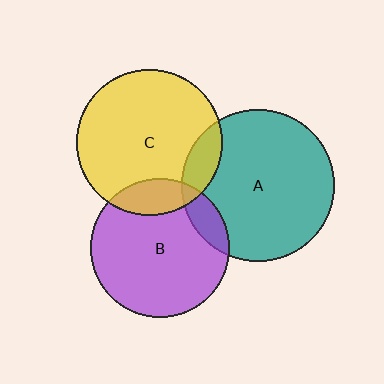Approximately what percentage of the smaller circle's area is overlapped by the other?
Approximately 15%.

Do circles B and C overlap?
Yes.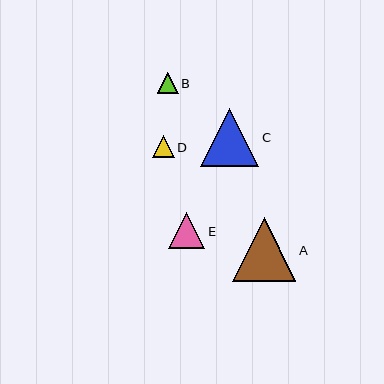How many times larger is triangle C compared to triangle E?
Triangle C is approximately 1.6 times the size of triangle E.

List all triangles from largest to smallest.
From largest to smallest: A, C, E, D, B.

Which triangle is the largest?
Triangle A is the largest with a size of approximately 63 pixels.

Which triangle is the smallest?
Triangle B is the smallest with a size of approximately 21 pixels.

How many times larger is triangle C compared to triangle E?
Triangle C is approximately 1.6 times the size of triangle E.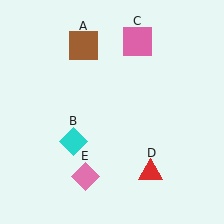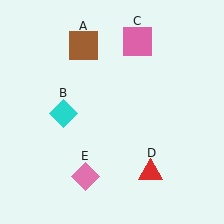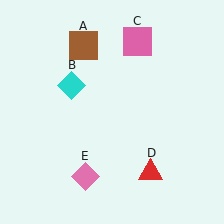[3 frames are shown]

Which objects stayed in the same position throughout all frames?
Brown square (object A) and pink square (object C) and red triangle (object D) and pink diamond (object E) remained stationary.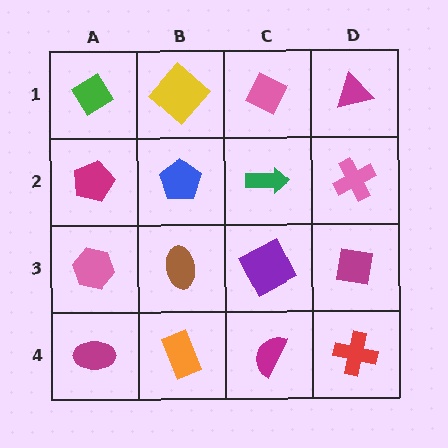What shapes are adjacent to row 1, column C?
A green arrow (row 2, column C), a yellow diamond (row 1, column B), a magenta triangle (row 1, column D).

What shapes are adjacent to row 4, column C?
A purple square (row 3, column C), an orange rectangle (row 4, column B), a red cross (row 4, column D).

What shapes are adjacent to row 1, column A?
A magenta pentagon (row 2, column A), a yellow diamond (row 1, column B).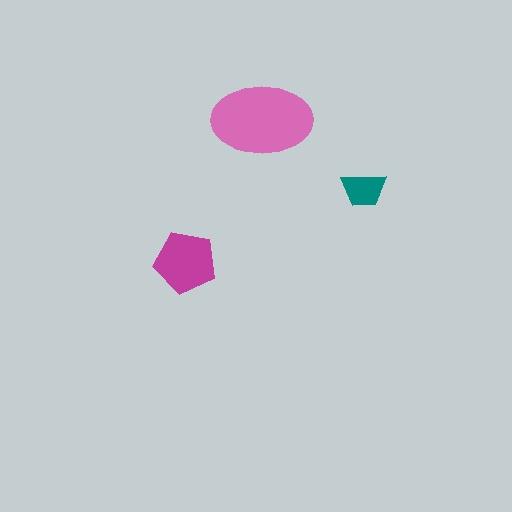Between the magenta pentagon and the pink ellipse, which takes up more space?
The pink ellipse.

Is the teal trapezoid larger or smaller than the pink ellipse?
Smaller.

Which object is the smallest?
The teal trapezoid.